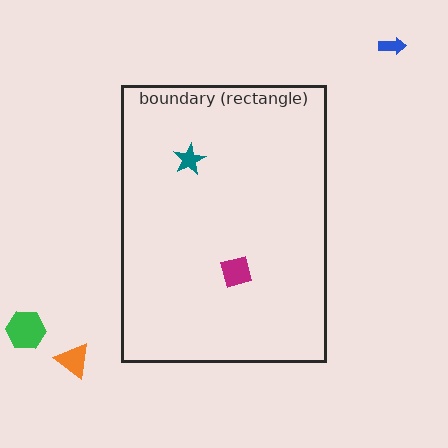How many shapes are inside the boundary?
2 inside, 3 outside.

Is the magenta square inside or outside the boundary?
Inside.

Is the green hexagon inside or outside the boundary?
Outside.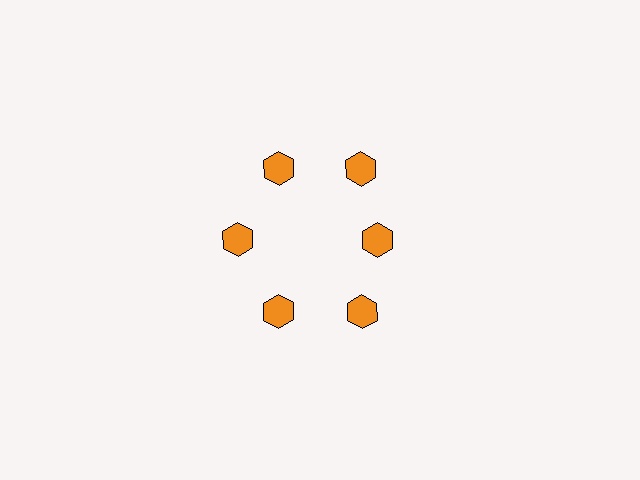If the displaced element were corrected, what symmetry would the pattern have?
It would have 6-fold rotational symmetry — the pattern would map onto itself every 60 degrees.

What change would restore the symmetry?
The symmetry would be restored by moving it outward, back onto the ring so that all 6 hexagons sit at equal angles and equal distance from the center.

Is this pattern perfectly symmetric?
No. The 6 orange hexagons are arranged in a ring, but one element near the 3 o'clock position is pulled inward toward the center, breaking the 6-fold rotational symmetry.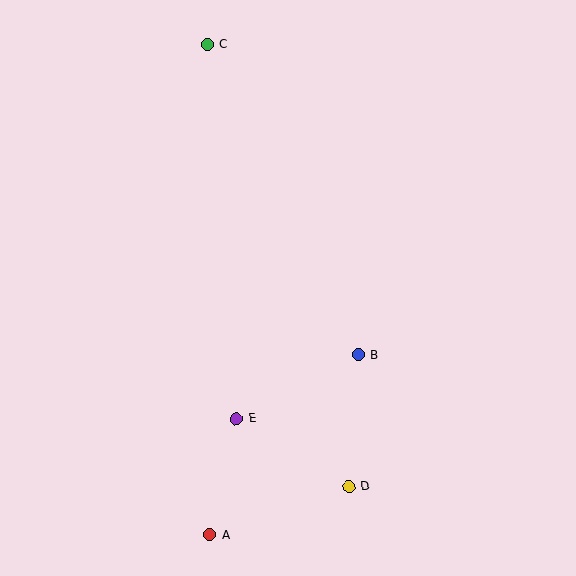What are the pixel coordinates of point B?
Point B is at (358, 355).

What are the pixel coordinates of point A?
Point A is at (210, 535).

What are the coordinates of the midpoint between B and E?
The midpoint between B and E is at (297, 387).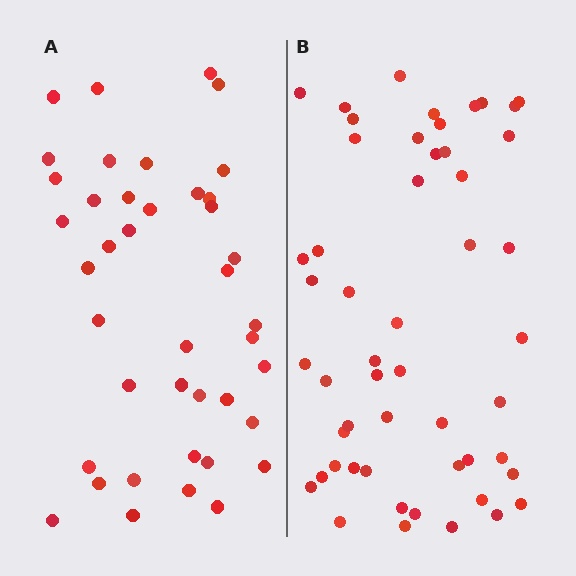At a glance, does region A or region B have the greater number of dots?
Region B (the right region) has more dots.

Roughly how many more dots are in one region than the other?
Region B has roughly 12 or so more dots than region A.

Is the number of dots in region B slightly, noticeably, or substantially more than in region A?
Region B has noticeably more, but not dramatically so. The ratio is roughly 1.3 to 1.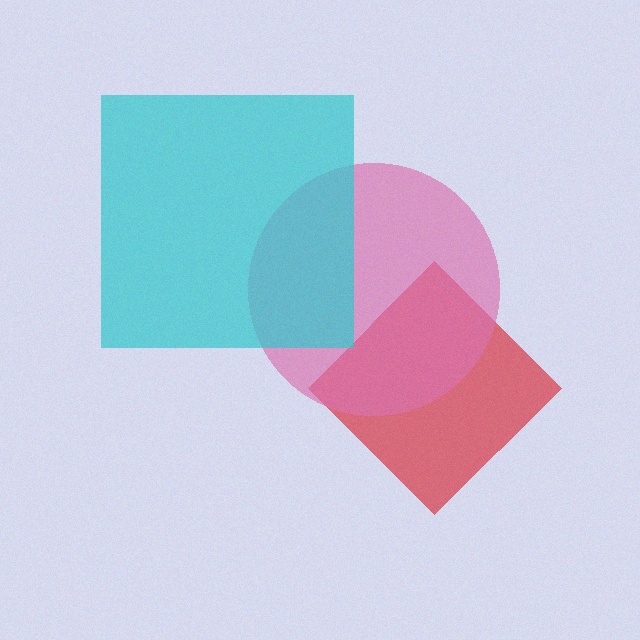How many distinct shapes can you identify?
There are 3 distinct shapes: a red diamond, a pink circle, a cyan square.